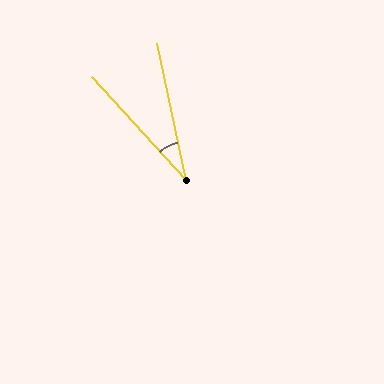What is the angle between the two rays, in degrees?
Approximately 30 degrees.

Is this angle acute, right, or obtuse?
It is acute.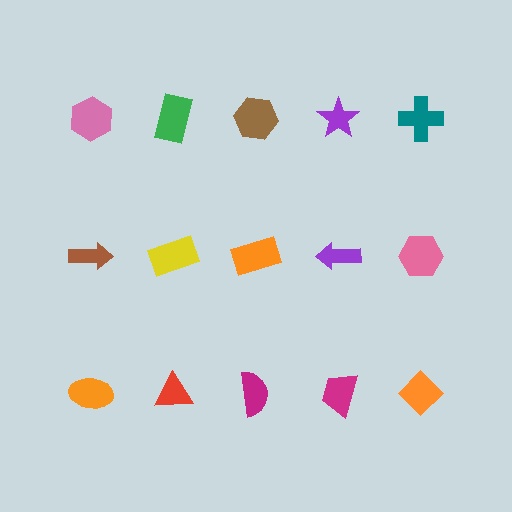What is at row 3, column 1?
An orange ellipse.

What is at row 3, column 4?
A magenta trapezoid.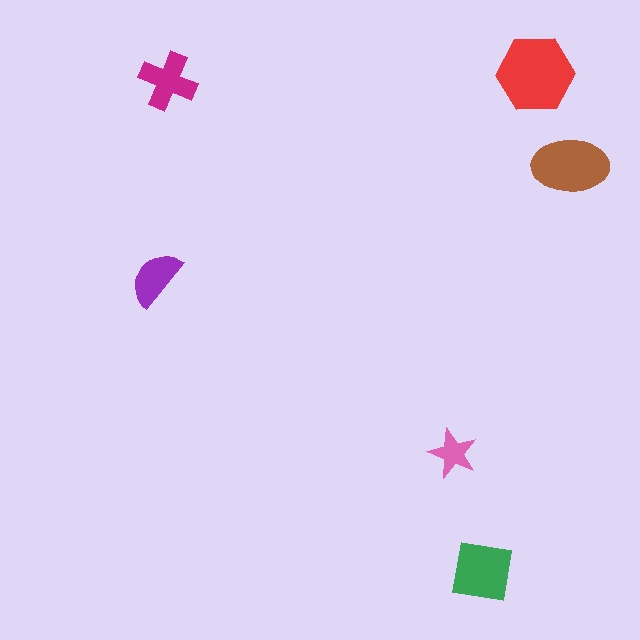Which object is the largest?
The red hexagon.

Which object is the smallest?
The pink star.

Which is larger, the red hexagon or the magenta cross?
The red hexagon.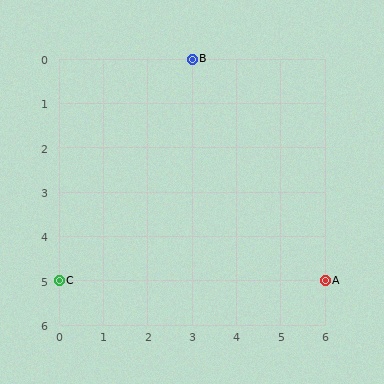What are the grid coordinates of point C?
Point C is at grid coordinates (0, 5).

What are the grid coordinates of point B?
Point B is at grid coordinates (3, 0).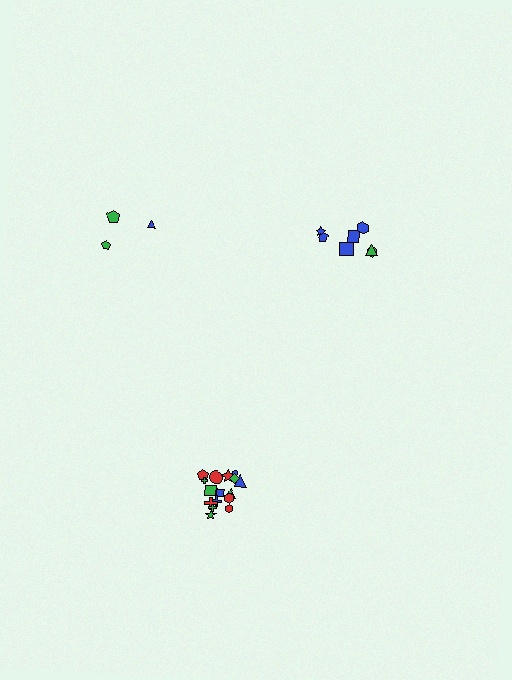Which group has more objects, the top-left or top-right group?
The top-right group.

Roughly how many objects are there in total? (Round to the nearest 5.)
Roughly 30 objects in total.